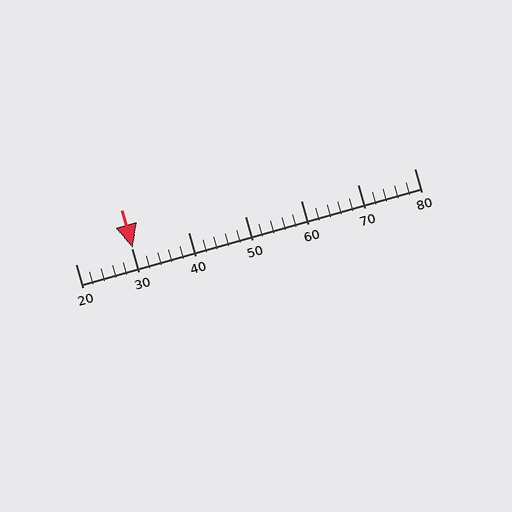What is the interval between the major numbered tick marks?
The major tick marks are spaced 10 units apart.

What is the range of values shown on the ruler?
The ruler shows values from 20 to 80.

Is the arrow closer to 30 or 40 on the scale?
The arrow is closer to 30.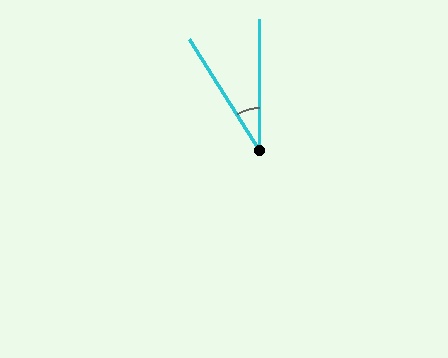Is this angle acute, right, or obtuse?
It is acute.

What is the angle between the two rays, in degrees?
Approximately 32 degrees.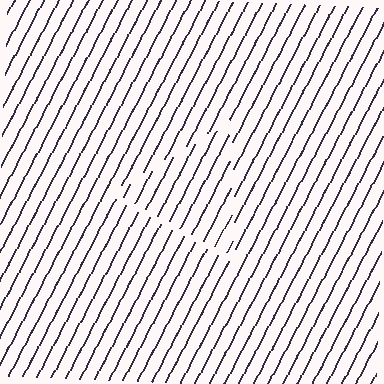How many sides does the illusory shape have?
3 sides — the line-ends trace a triangle.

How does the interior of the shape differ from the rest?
The interior of the shape contains the same grating, shifted by half a period — the contour is defined by the phase discontinuity where line-ends from the inner and outer gratings abut.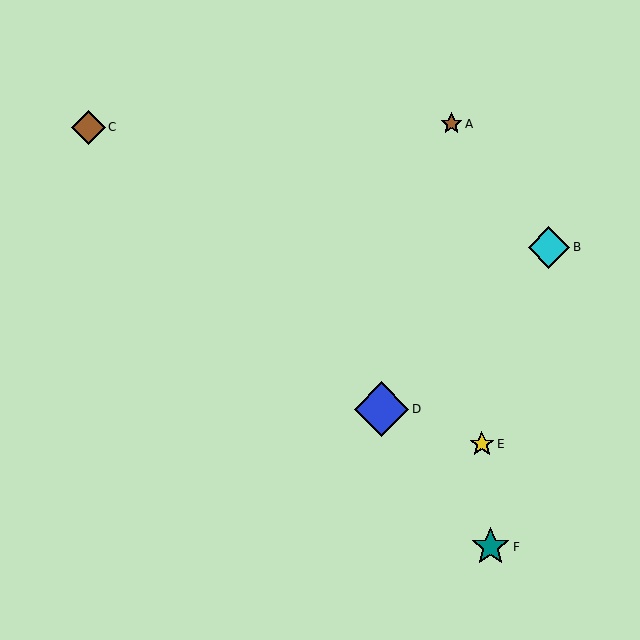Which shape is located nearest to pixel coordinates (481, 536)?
The teal star (labeled F) at (491, 547) is nearest to that location.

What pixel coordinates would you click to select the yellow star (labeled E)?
Click at (482, 444) to select the yellow star E.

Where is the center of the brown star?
The center of the brown star is at (451, 124).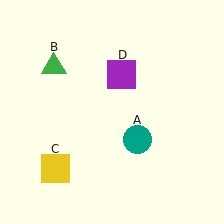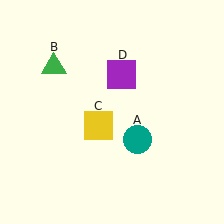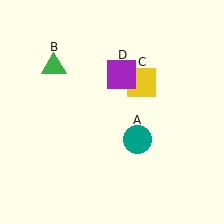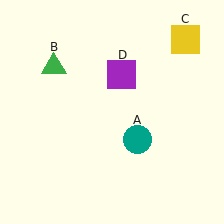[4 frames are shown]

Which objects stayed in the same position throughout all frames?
Teal circle (object A) and green triangle (object B) and purple square (object D) remained stationary.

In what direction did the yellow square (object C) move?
The yellow square (object C) moved up and to the right.